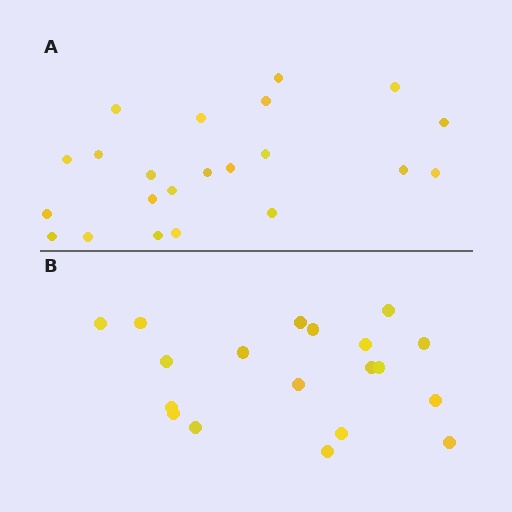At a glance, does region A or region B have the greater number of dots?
Region A (the top region) has more dots.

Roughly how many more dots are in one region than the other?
Region A has just a few more — roughly 2 or 3 more dots than region B.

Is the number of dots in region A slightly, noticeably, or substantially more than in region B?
Region A has only slightly more — the two regions are fairly close. The ratio is roughly 1.2 to 1.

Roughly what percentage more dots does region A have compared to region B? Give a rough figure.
About 15% more.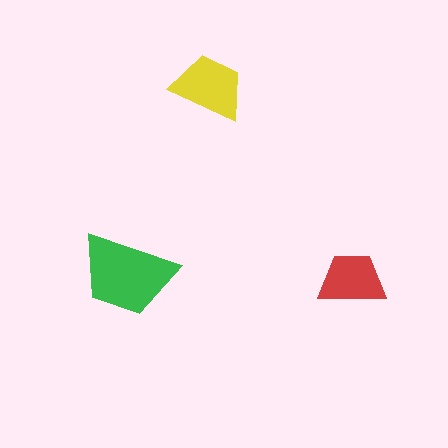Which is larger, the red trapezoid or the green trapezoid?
The green one.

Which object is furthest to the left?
The green trapezoid is leftmost.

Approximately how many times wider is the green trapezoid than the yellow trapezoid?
About 1.5 times wider.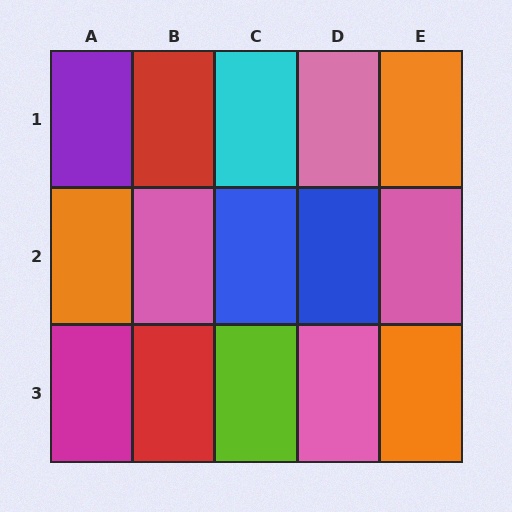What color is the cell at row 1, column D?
Pink.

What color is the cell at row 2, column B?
Pink.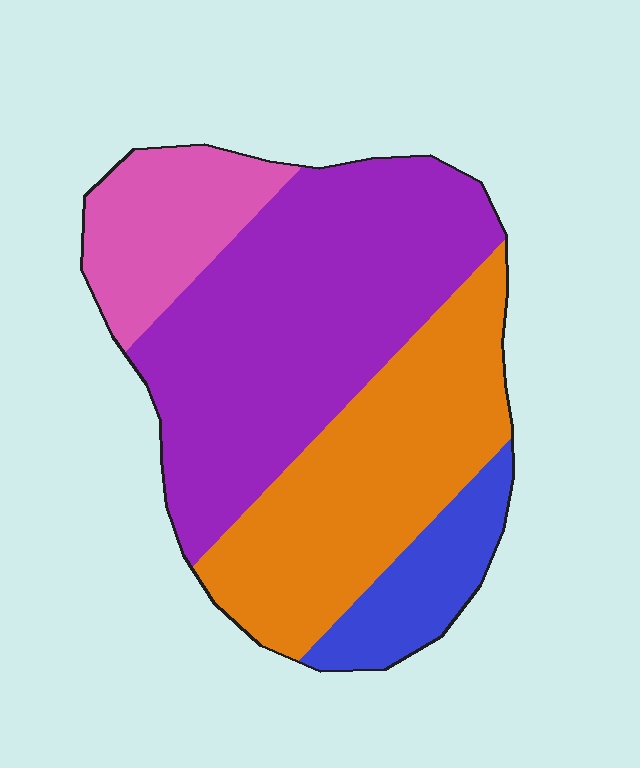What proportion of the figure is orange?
Orange takes up between a sixth and a third of the figure.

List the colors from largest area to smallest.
From largest to smallest: purple, orange, pink, blue.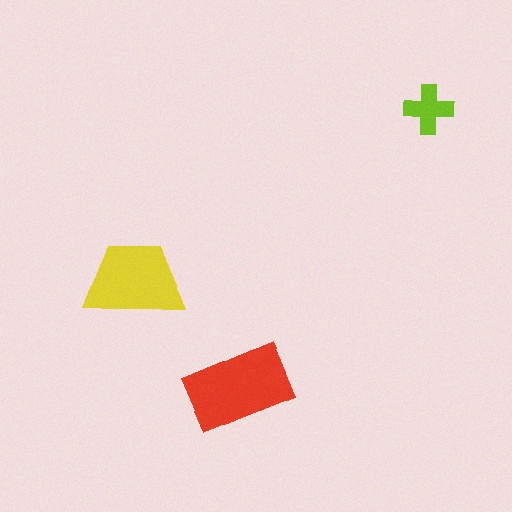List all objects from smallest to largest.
The lime cross, the yellow trapezoid, the red rectangle.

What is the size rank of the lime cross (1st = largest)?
3rd.